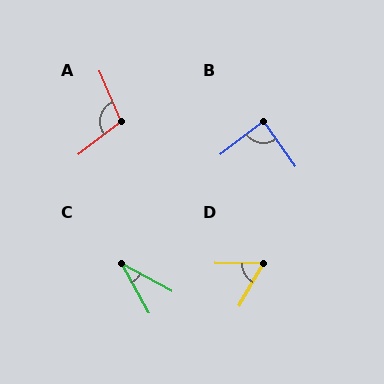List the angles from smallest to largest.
C (32°), D (60°), B (87°), A (105°).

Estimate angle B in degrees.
Approximately 87 degrees.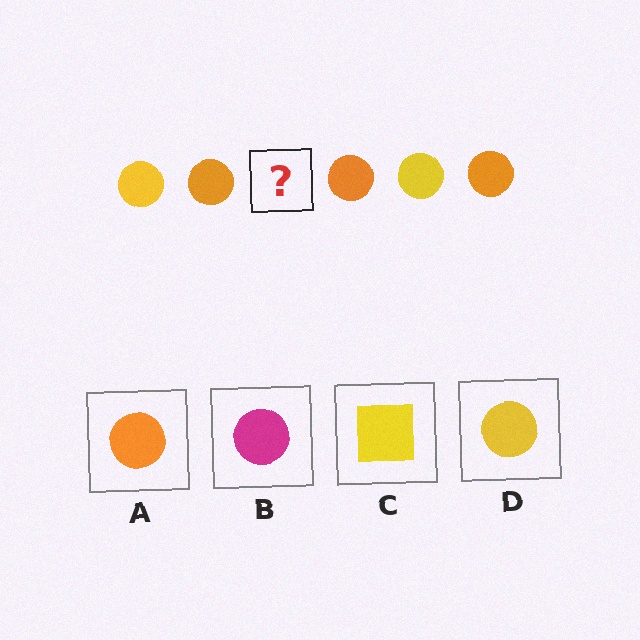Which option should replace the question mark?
Option D.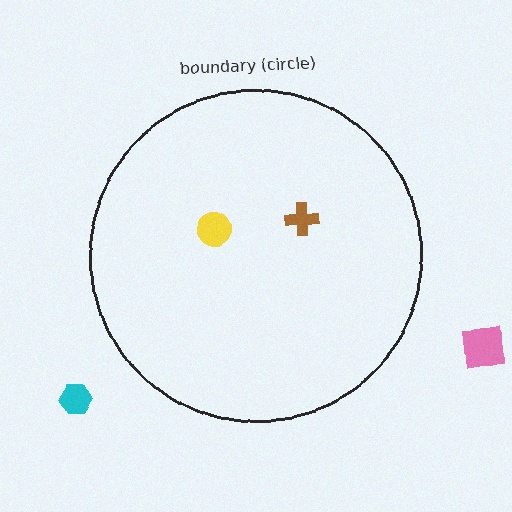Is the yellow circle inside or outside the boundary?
Inside.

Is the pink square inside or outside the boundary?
Outside.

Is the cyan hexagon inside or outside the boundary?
Outside.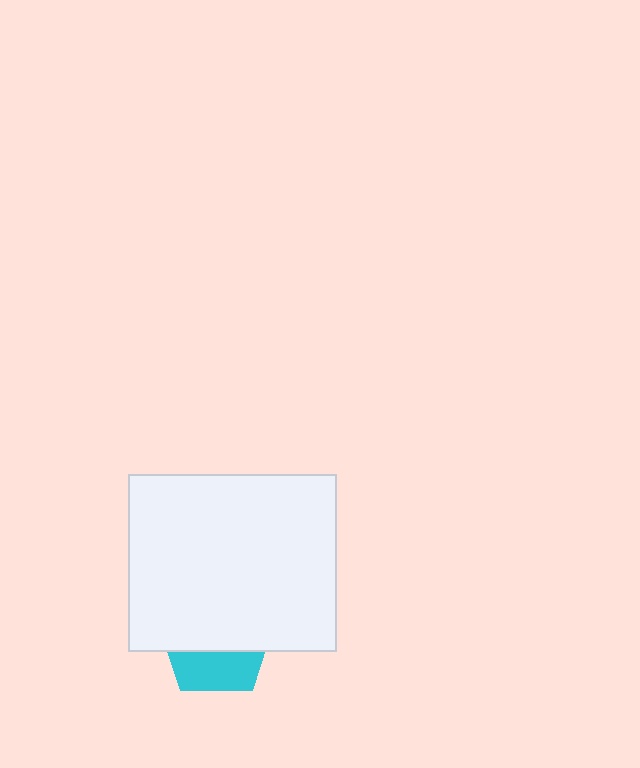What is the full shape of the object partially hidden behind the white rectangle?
The partially hidden object is a cyan pentagon.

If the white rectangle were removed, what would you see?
You would see the complete cyan pentagon.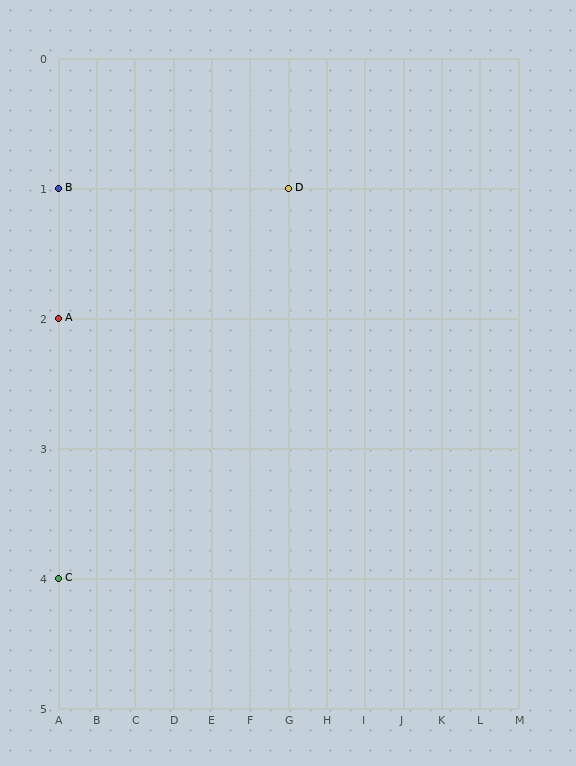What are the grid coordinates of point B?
Point B is at grid coordinates (A, 1).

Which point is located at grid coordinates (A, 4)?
Point C is at (A, 4).